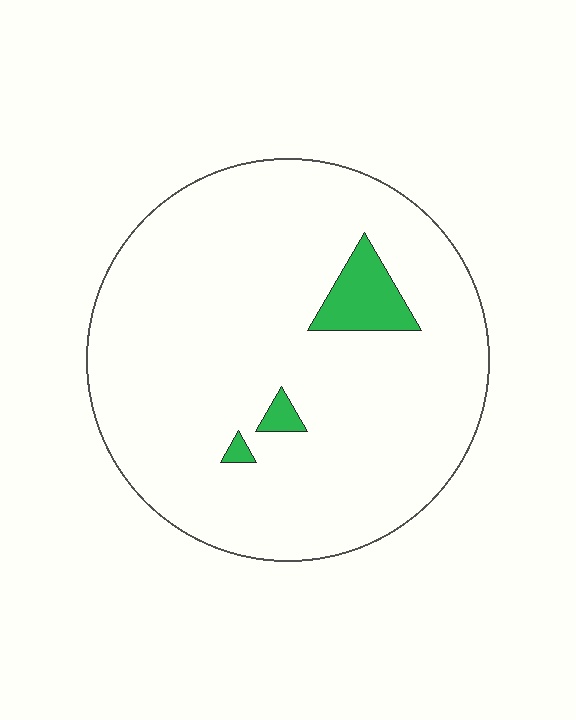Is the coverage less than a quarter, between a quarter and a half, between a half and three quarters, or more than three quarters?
Less than a quarter.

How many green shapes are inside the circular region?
3.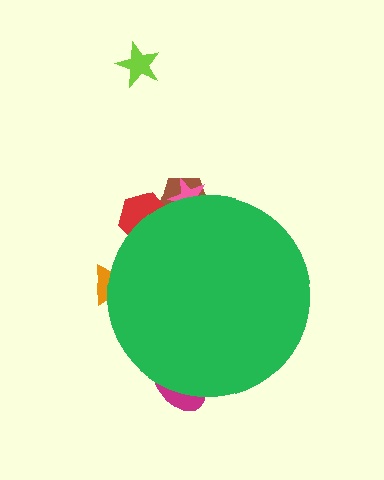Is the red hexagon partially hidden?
Yes, the red hexagon is partially hidden behind the green circle.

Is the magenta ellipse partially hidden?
Yes, the magenta ellipse is partially hidden behind the green circle.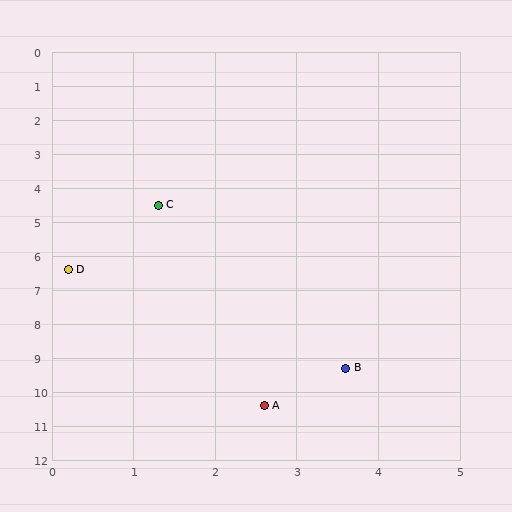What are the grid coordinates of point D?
Point D is at approximately (0.2, 6.4).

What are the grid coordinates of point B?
Point B is at approximately (3.6, 9.3).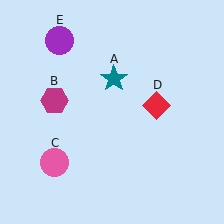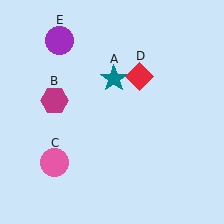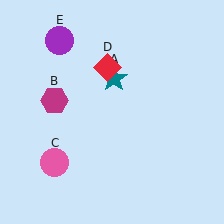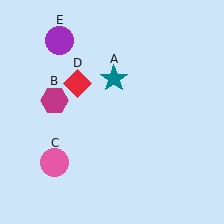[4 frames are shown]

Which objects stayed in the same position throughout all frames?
Teal star (object A) and magenta hexagon (object B) and pink circle (object C) and purple circle (object E) remained stationary.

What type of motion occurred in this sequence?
The red diamond (object D) rotated counterclockwise around the center of the scene.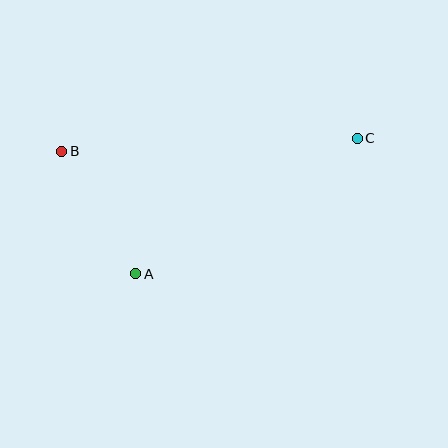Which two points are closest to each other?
Points A and B are closest to each other.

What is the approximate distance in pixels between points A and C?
The distance between A and C is approximately 260 pixels.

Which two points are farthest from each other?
Points B and C are farthest from each other.